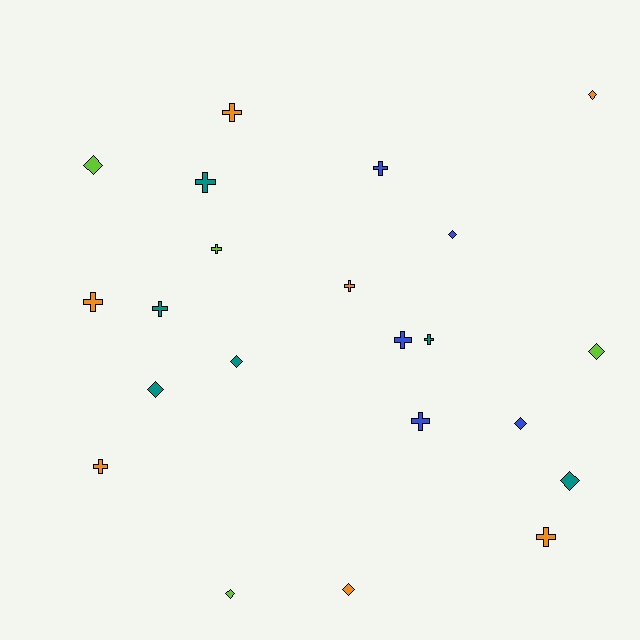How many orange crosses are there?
There are 5 orange crosses.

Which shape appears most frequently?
Cross, with 12 objects.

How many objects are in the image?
There are 22 objects.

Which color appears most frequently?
Orange, with 7 objects.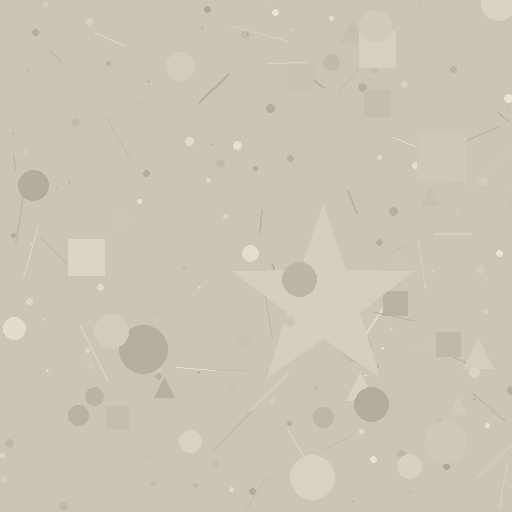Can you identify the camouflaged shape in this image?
The camouflaged shape is a star.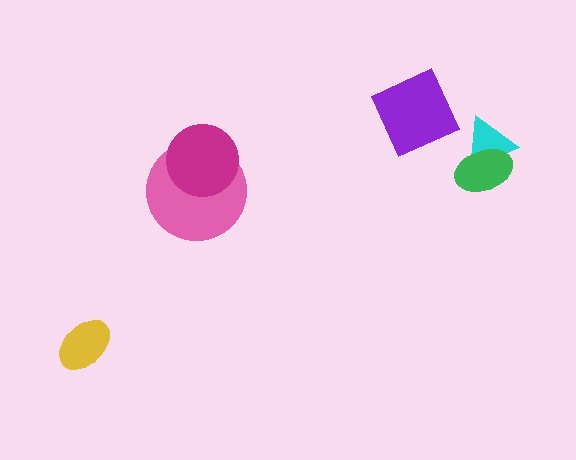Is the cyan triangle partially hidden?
Yes, it is partially covered by another shape.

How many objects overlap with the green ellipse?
1 object overlaps with the green ellipse.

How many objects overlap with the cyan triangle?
1 object overlaps with the cyan triangle.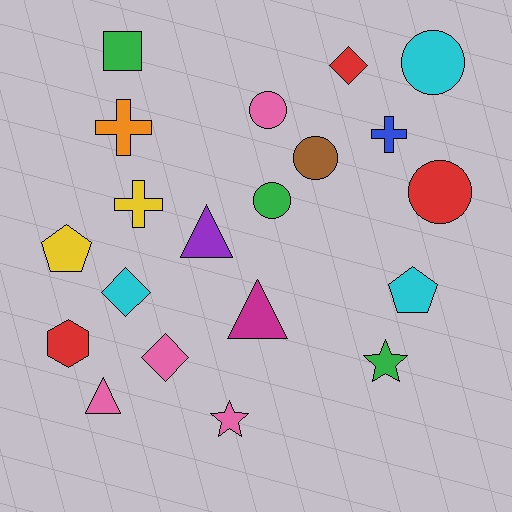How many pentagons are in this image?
There are 2 pentagons.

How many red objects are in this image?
There are 3 red objects.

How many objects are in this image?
There are 20 objects.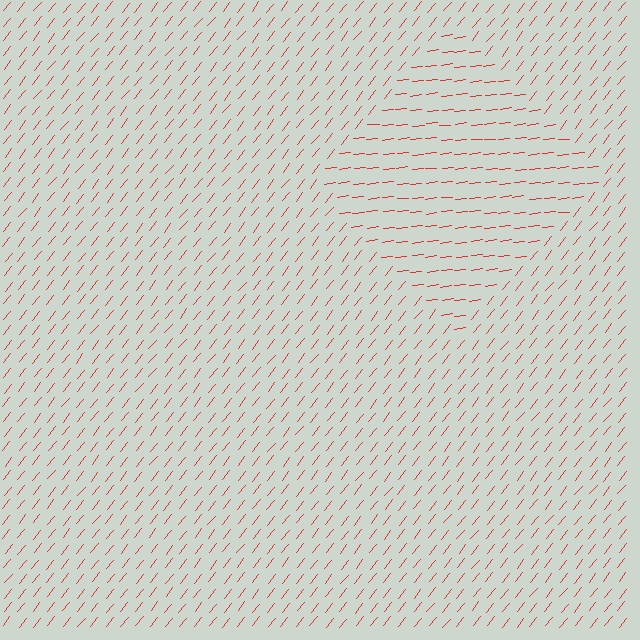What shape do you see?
I see a diamond.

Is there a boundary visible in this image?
Yes, there is a texture boundary formed by a change in line orientation.